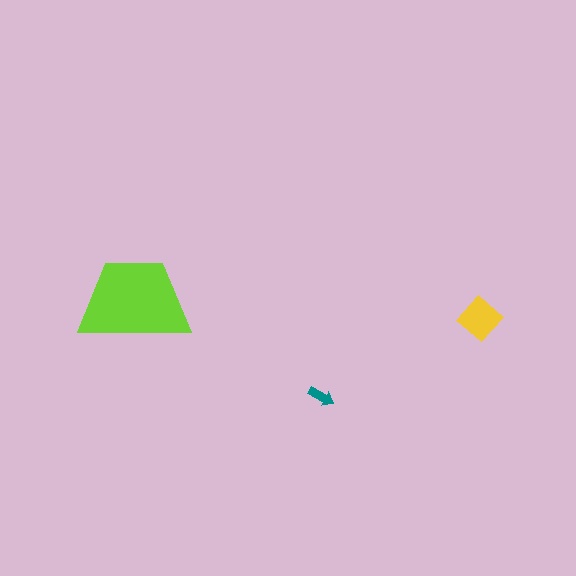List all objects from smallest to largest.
The teal arrow, the yellow diamond, the lime trapezoid.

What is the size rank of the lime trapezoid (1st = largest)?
1st.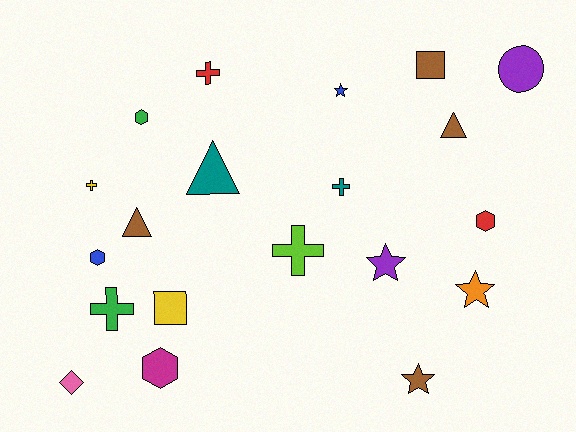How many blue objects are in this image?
There are 2 blue objects.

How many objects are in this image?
There are 20 objects.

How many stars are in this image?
There are 4 stars.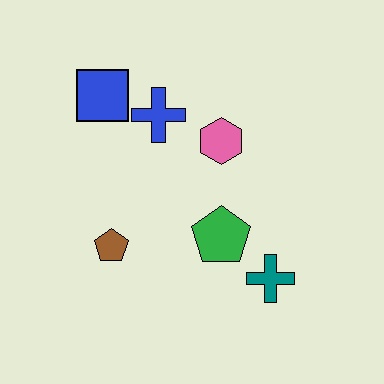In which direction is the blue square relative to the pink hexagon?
The blue square is to the left of the pink hexagon.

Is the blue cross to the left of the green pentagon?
Yes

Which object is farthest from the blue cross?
The teal cross is farthest from the blue cross.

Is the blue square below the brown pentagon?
No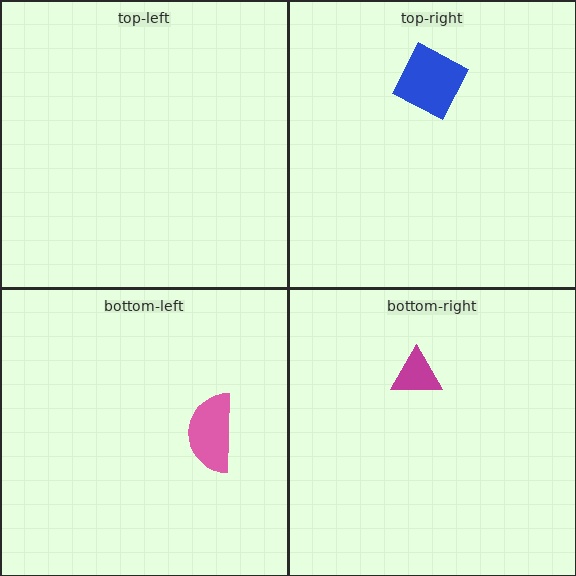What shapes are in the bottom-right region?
The magenta triangle.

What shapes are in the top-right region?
The blue diamond.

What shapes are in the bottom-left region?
The pink semicircle.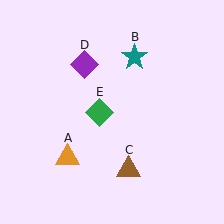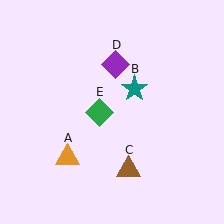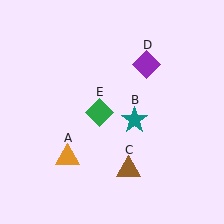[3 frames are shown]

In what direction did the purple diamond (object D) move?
The purple diamond (object D) moved right.